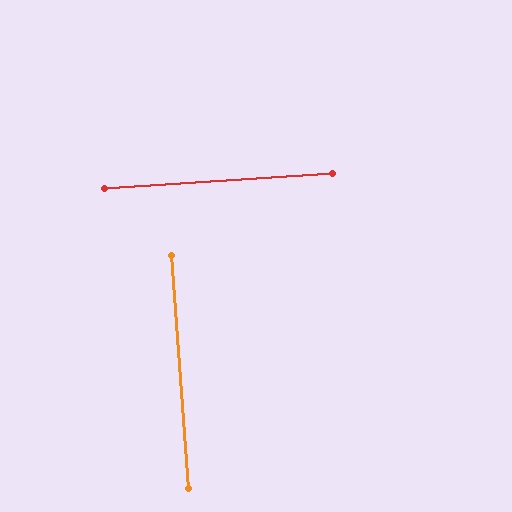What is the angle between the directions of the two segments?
Approximately 90 degrees.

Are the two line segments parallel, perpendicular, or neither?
Perpendicular — they meet at approximately 90°.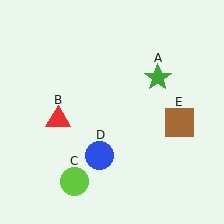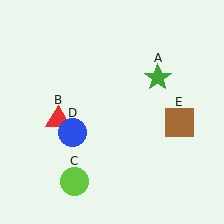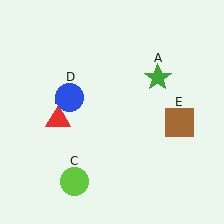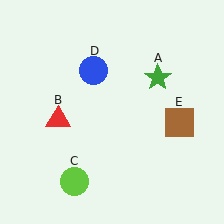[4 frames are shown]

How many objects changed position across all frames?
1 object changed position: blue circle (object D).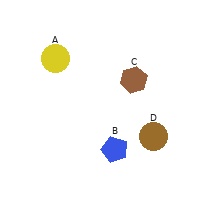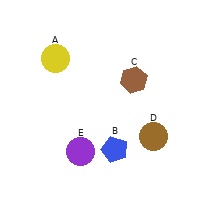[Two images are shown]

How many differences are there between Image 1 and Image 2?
There is 1 difference between the two images.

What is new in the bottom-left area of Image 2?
A purple circle (E) was added in the bottom-left area of Image 2.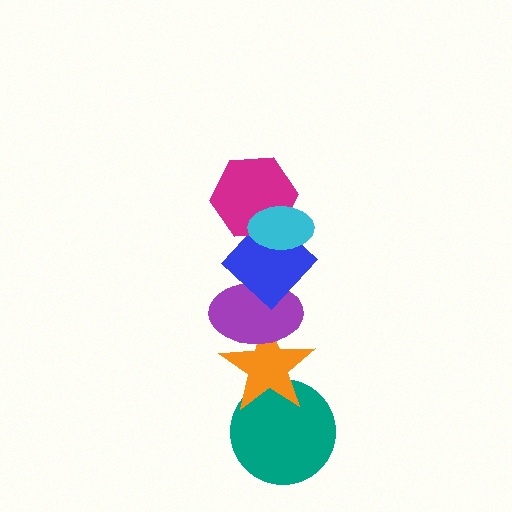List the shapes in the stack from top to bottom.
From top to bottom: the cyan ellipse, the magenta hexagon, the blue diamond, the purple ellipse, the orange star, the teal circle.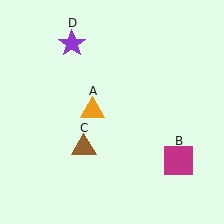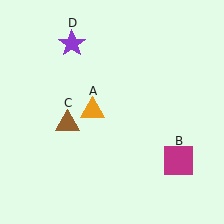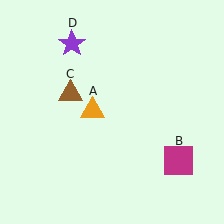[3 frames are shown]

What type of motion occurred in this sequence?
The brown triangle (object C) rotated clockwise around the center of the scene.